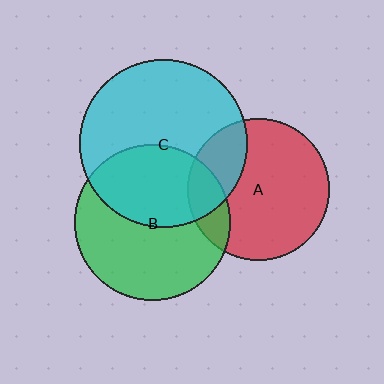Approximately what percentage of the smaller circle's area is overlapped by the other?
Approximately 15%.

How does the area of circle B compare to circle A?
Approximately 1.2 times.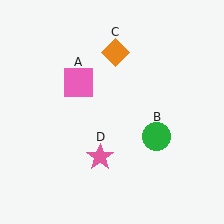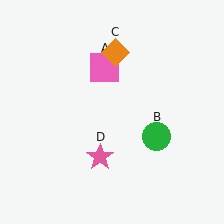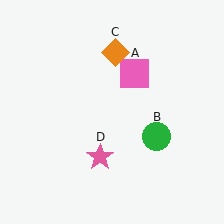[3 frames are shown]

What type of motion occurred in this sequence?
The pink square (object A) rotated clockwise around the center of the scene.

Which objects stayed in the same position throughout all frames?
Green circle (object B) and orange diamond (object C) and pink star (object D) remained stationary.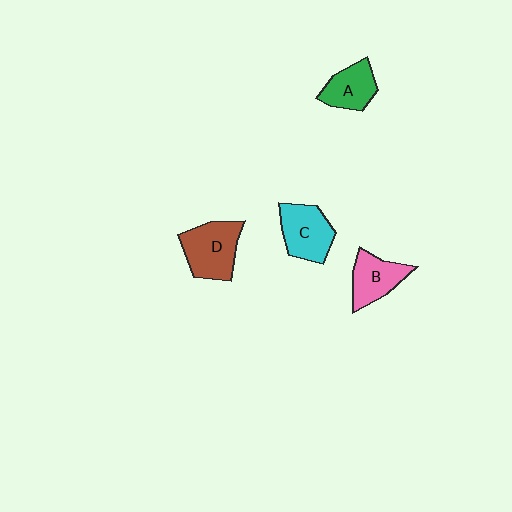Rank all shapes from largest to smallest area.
From largest to smallest: D (brown), C (cyan), B (pink), A (green).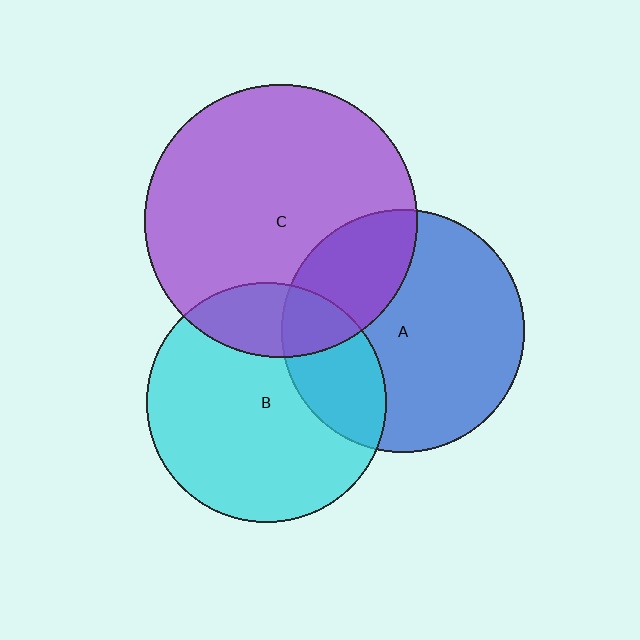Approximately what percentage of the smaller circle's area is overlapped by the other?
Approximately 30%.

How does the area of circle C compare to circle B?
Approximately 1.3 times.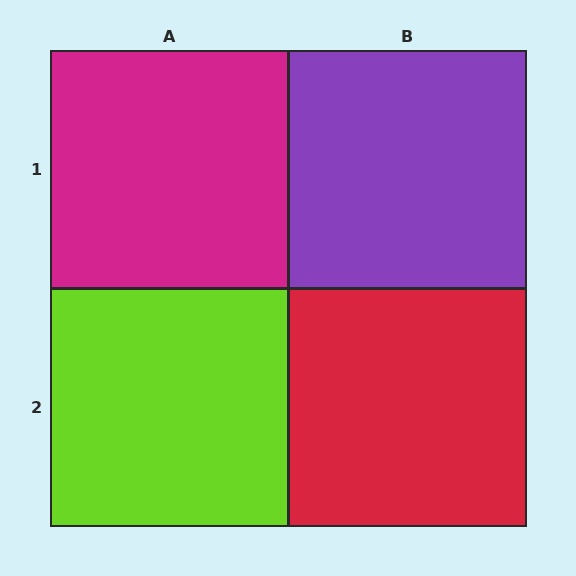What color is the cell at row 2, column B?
Red.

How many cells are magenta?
1 cell is magenta.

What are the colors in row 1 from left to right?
Magenta, purple.